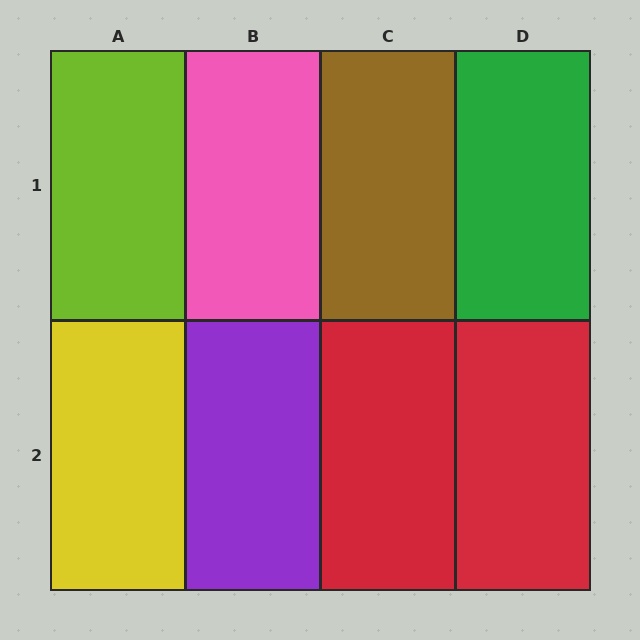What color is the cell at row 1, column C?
Brown.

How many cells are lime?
1 cell is lime.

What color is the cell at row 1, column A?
Lime.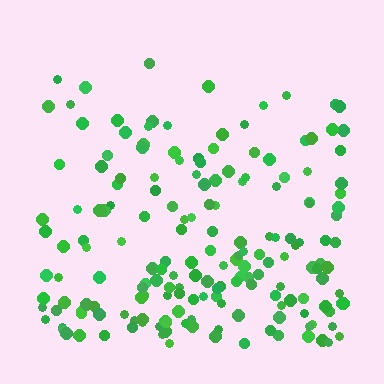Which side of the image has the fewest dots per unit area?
The top.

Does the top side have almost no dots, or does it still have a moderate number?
Still a moderate number, just noticeably fewer than the bottom.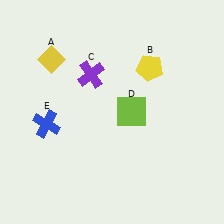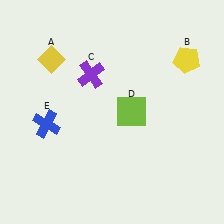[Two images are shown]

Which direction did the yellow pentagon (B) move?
The yellow pentagon (B) moved right.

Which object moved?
The yellow pentagon (B) moved right.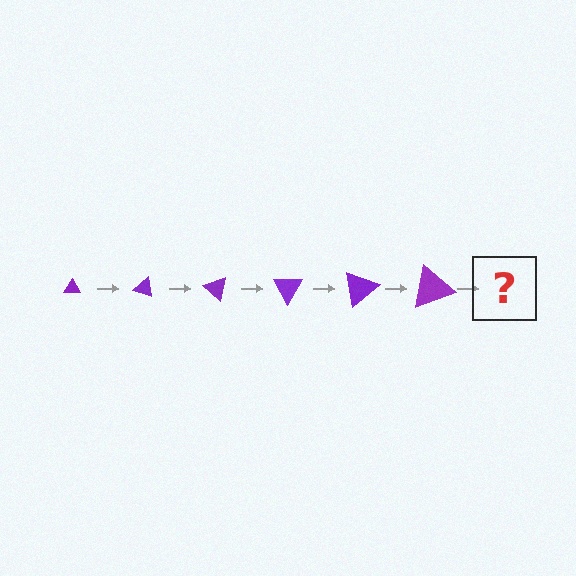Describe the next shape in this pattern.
It should be a triangle, larger than the previous one and rotated 120 degrees from the start.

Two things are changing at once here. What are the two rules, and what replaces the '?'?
The two rules are that the triangle grows larger each step and it rotates 20 degrees each step. The '?' should be a triangle, larger than the previous one and rotated 120 degrees from the start.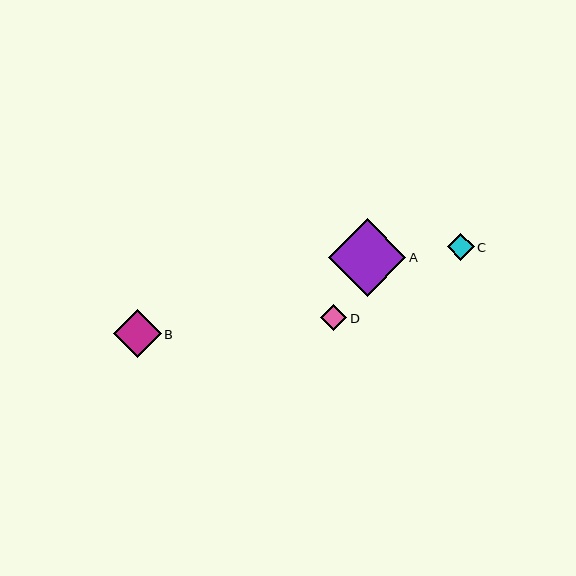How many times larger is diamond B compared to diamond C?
Diamond B is approximately 1.8 times the size of diamond C.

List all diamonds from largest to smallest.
From largest to smallest: A, B, C, D.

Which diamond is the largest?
Diamond A is the largest with a size of approximately 77 pixels.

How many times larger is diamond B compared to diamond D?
Diamond B is approximately 1.8 times the size of diamond D.